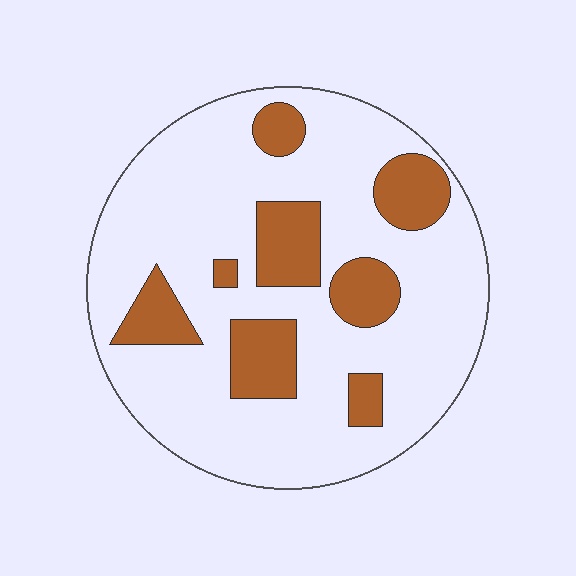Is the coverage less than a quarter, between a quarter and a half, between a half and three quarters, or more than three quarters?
Less than a quarter.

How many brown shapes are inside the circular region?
8.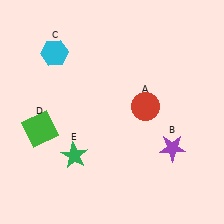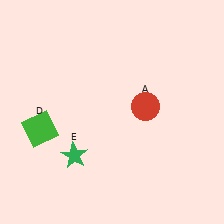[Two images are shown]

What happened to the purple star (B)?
The purple star (B) was removed in Image 2. It was in the bottom-right area of Image 1.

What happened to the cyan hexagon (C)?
The cyan hexagon (C) was removed in Image 2. It was in the top-left area of Image 1.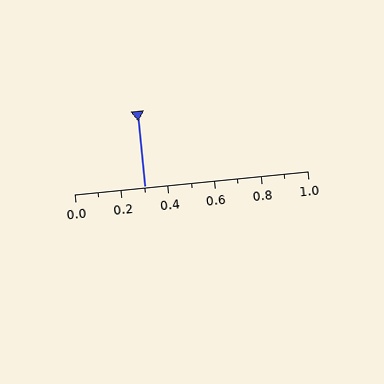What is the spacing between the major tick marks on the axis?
The major ticks are spaced 0.2 apart.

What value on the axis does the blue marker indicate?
The marker indicates approximately 0.3.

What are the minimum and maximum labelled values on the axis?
The axis runs from 0.0 to 1.0.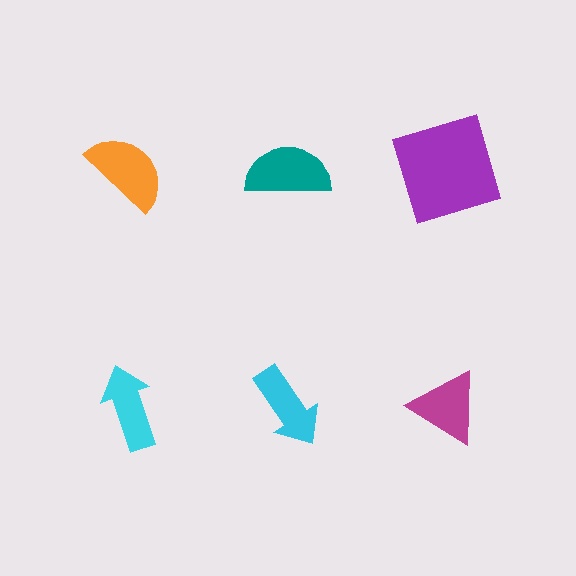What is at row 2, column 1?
A cyan arrow.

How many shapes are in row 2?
3 shapes.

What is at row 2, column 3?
A magenta triangle.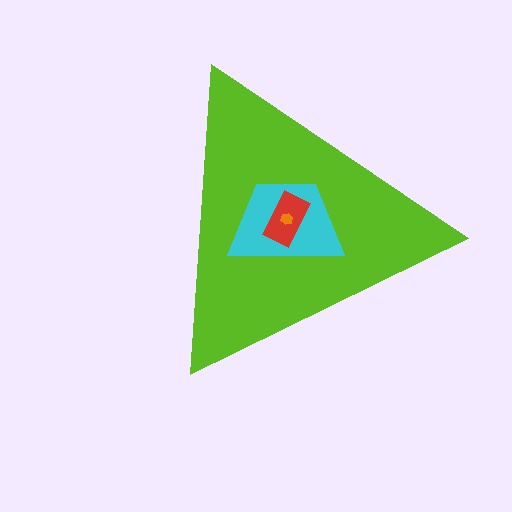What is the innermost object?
The orange hexagon.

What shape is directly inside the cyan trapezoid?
The red rectangle.